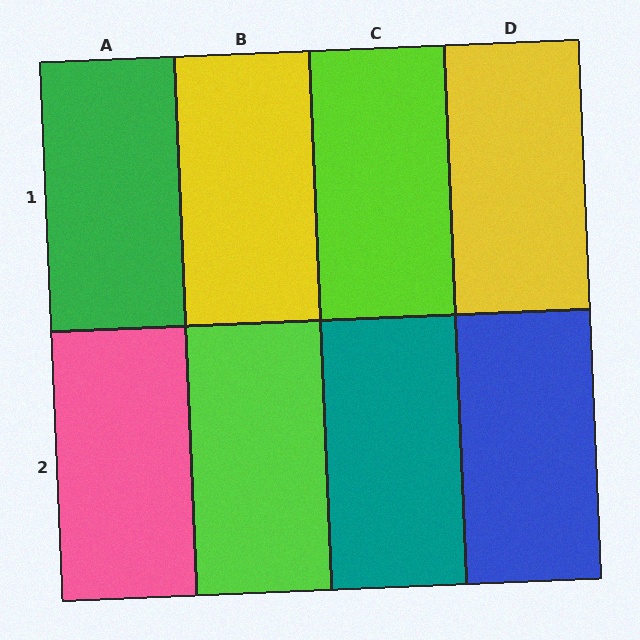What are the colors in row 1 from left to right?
Green, yellow, lime, yellow.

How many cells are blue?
1 cell is blue.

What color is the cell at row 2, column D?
Blue.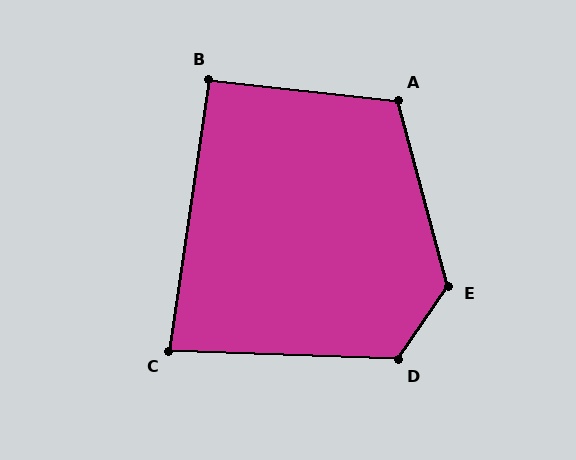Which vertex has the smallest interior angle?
C, at approximately 84 degrees.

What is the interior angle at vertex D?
Approximately 122 degrees (obtuse).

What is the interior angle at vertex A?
Approximately 111 degrees (obtuse).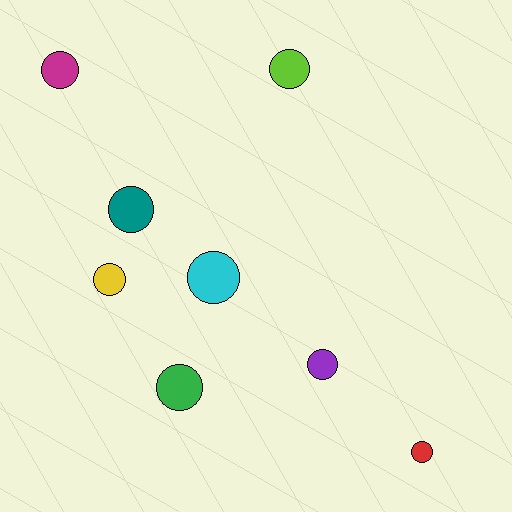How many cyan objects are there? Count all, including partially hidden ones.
There is 1 cyan object.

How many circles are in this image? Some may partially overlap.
There are 8 circles.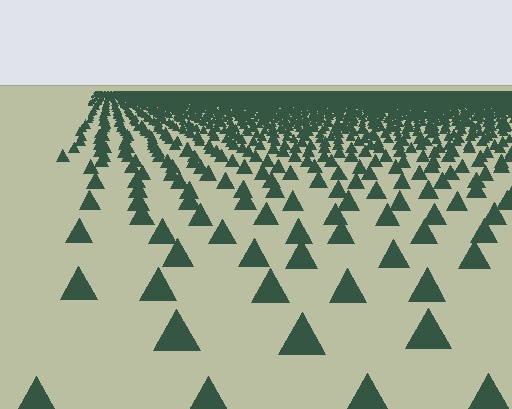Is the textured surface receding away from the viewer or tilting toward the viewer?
The surface is receding away from the viewer. Texture elements get smaller and denser toward the top.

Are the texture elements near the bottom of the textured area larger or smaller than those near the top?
Larger. Near the bottom, elements are closer to the viewer and appear at a bigger on-screen size.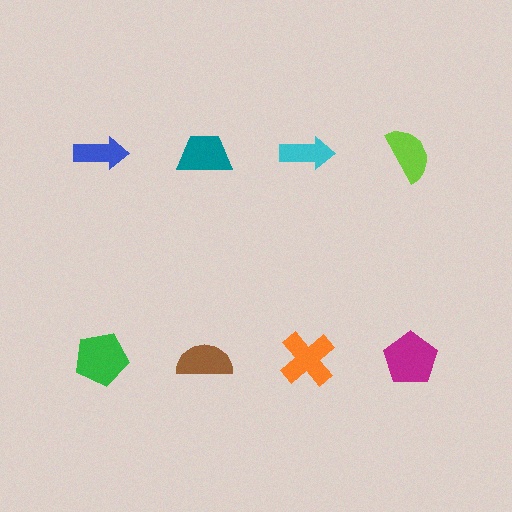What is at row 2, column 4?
A magenta pentagon.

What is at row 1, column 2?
A teal trapezoid.